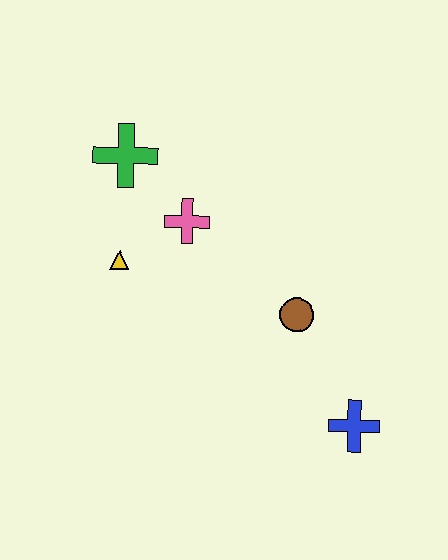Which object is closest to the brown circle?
The blue cross is closest to the brown circle.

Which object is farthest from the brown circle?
The green cross is farthest from the brown circle.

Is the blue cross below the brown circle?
Yes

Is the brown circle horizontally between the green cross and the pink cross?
No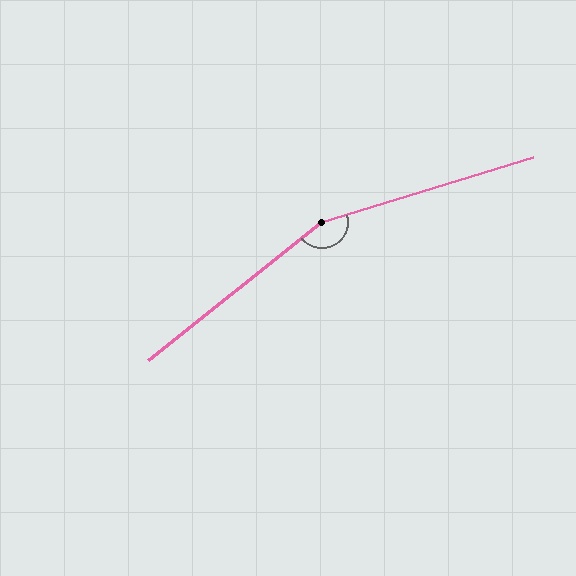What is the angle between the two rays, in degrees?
Approximately 159 degrees.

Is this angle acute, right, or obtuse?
It is obtuse.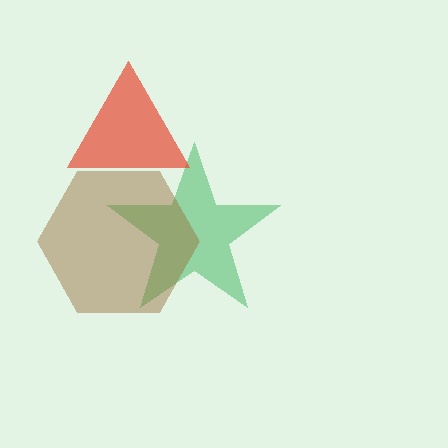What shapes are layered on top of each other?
The layered shapes are: a green star, a brown hexagon, a red triangle.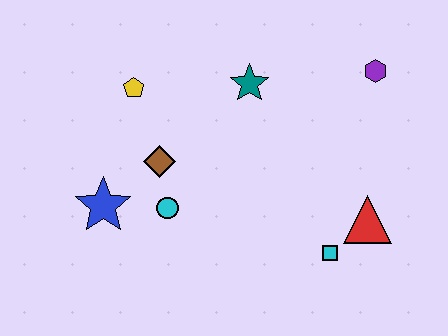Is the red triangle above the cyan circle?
No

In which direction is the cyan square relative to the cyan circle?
The cyan square is to the right of the cyan circle.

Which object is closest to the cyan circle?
The brown diamond is closest to the cyan circle.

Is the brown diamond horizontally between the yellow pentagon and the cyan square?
Yes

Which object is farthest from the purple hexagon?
The blue star is farthest from the purple hexagon.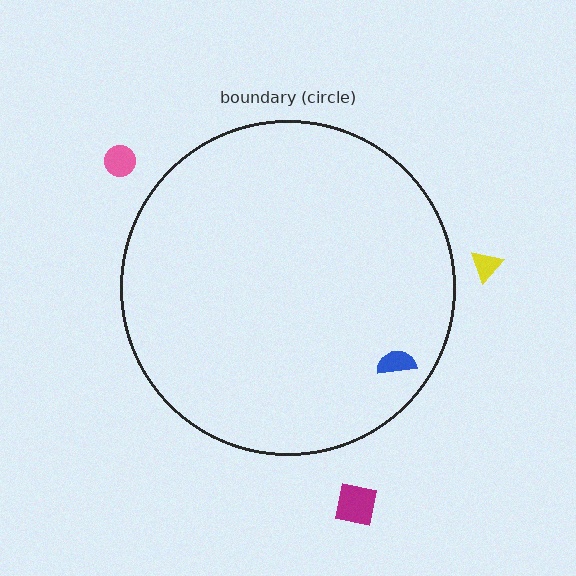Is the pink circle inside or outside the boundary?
Outside.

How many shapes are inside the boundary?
1 inside, 3 outside.